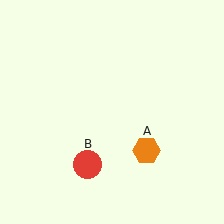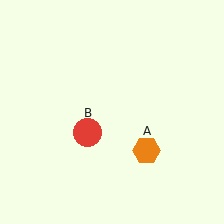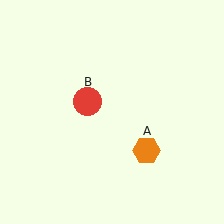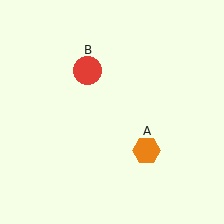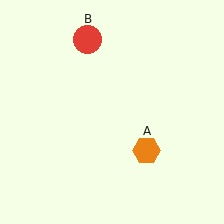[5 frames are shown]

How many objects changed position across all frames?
1 object changed position: red circle (object B).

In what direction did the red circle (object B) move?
The red circle (object B) moved up.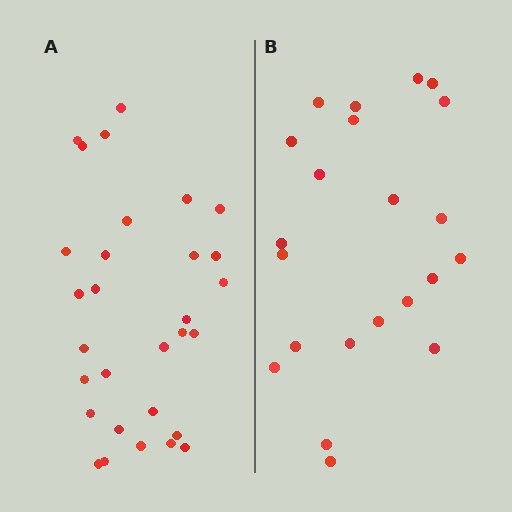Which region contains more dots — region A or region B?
Region A (the left region) has more dots.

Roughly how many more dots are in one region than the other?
Region A has roughly 8 or so more dots than region B.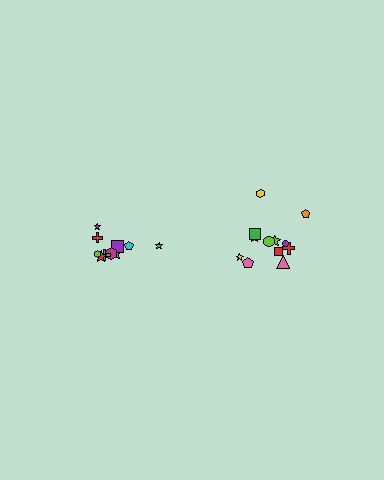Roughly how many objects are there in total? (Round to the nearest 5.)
Roughly 20 objects in total.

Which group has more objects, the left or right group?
The right group.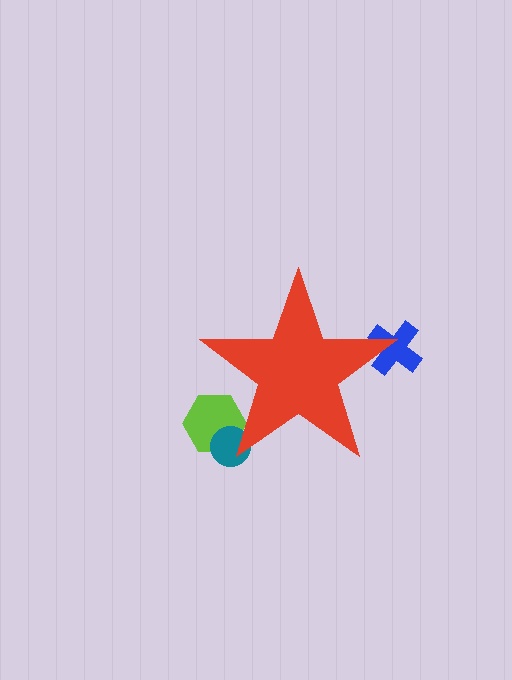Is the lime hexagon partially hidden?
Yes, the lime hexagon is partially hidden behind the red star.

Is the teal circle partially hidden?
Yes, the teal circle is partially hidden behind the red star.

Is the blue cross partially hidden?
Yes, the blue cross is partially hidden behind the red star.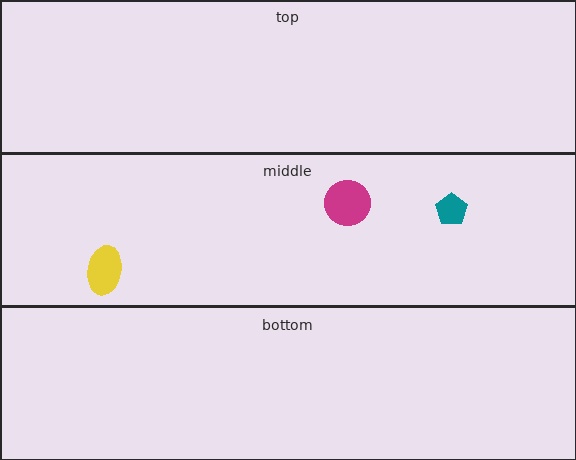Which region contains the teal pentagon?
The middle region.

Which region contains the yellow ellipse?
The middle region.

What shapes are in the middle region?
The yellow ellipse, the teal pentagon, the magenta circle.